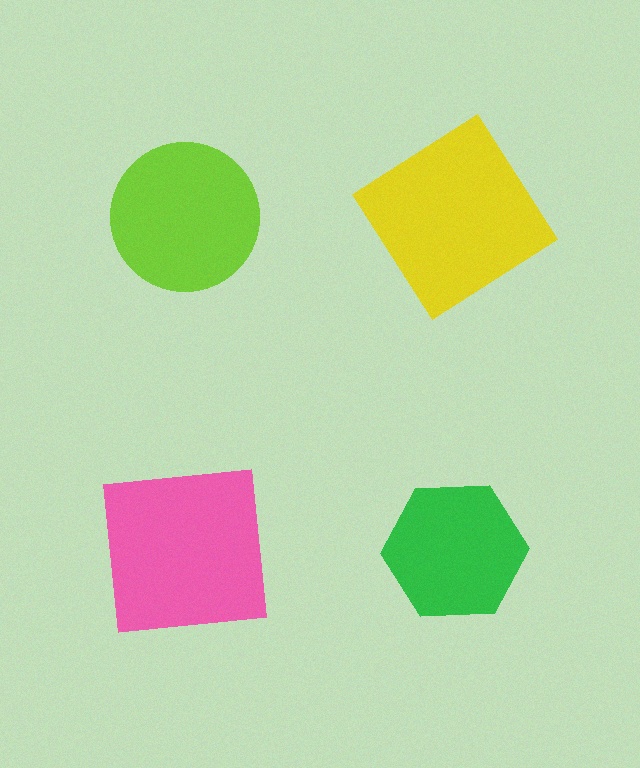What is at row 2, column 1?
A pink square.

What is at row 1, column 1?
A lime circle.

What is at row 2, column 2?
A green hexagon.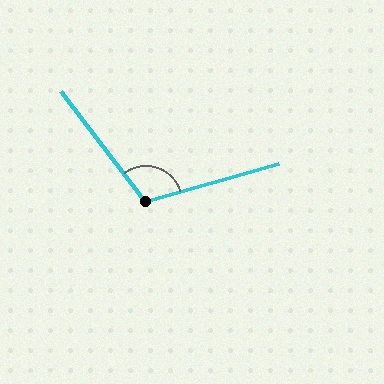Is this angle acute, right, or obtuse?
It is obtuse.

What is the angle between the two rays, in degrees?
Approximately 111 degrees.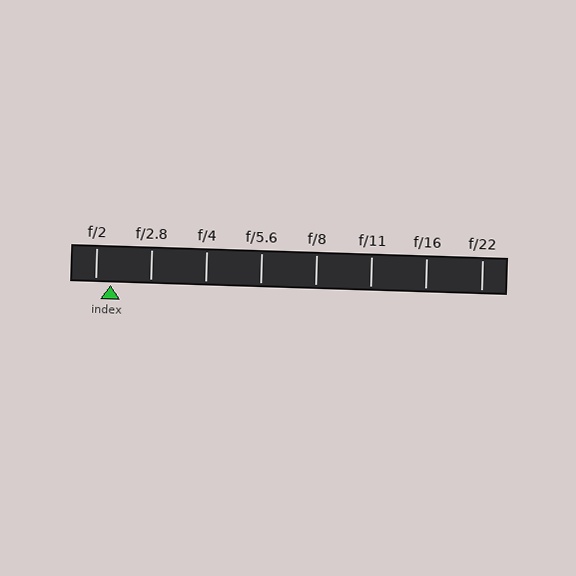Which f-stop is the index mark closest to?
The index mark is closest to f/2.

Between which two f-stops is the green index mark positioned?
The index mark is between f/2 and f/2.8.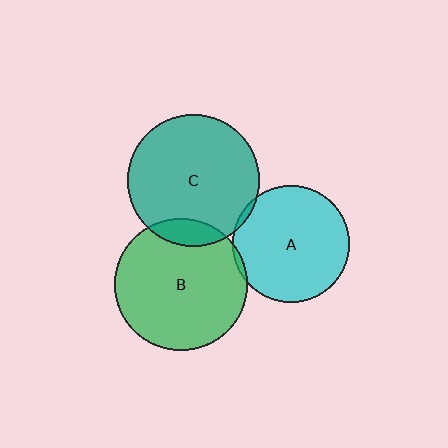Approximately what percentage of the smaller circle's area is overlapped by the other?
Approximately 5%.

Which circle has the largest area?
Circle B (green).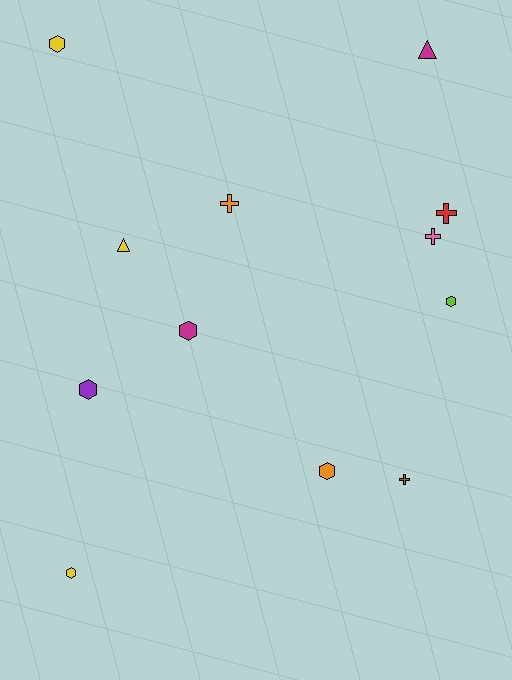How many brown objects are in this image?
There is 1 brown object.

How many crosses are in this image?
There are 4 crosses.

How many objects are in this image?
There are 12 objects.